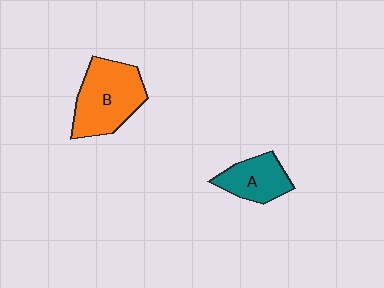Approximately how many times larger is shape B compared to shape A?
Approximately 1.6 times.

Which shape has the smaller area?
Shape A (teal).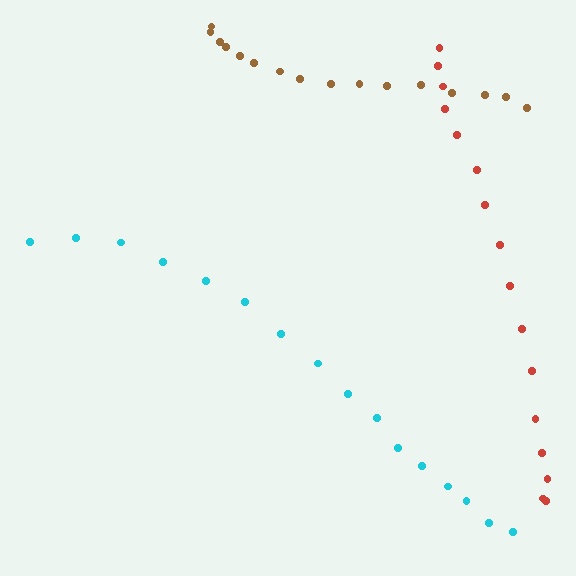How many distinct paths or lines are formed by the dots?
There are 3 distinct paths.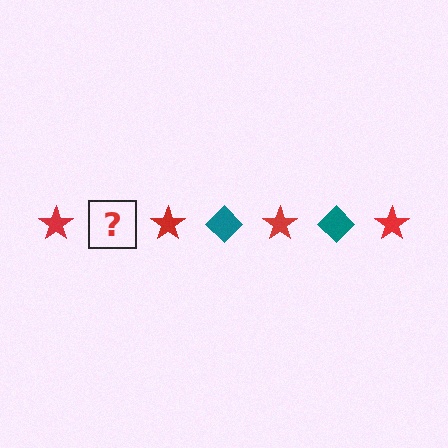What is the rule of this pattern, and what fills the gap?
The rule is that the pattern alternates between red star and teal diamond. The gap should be filled with a teal diamond.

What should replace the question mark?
The question mark should be replaced with a teal diamond.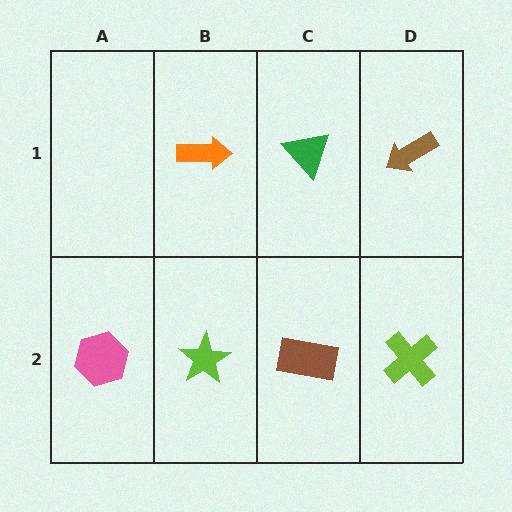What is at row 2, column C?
A brown rectangle.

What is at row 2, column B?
A lime star.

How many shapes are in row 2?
4 shapes.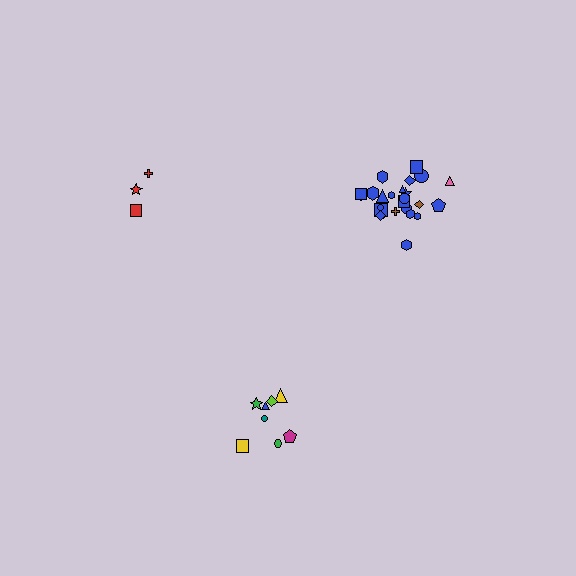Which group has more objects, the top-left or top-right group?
The top-right group.